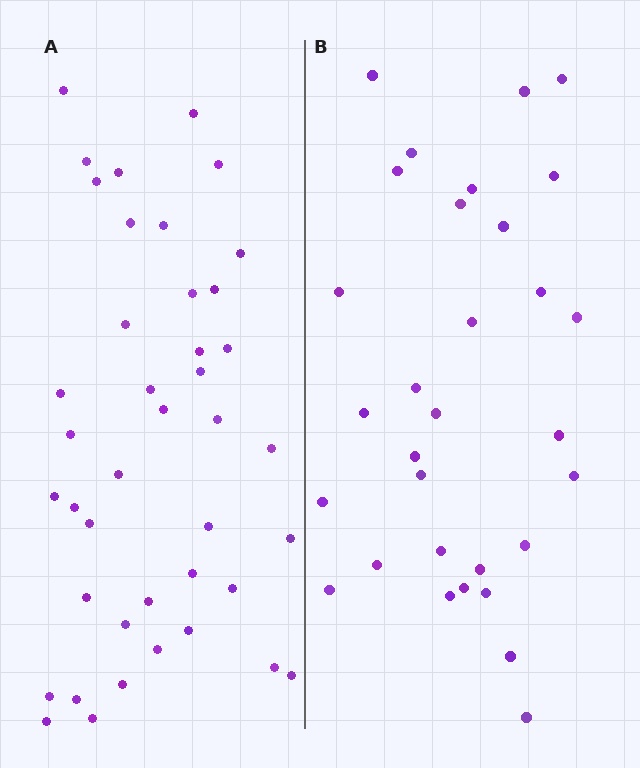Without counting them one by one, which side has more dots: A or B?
Region A (the left region) has more dots.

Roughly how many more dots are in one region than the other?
Region A has roughly 10 or so more dots than region B.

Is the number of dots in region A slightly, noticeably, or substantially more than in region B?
Region A has noticeably more, but not dramatically so. The ratio is roughly 1.3 to 1.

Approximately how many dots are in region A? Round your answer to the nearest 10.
About 40 dots. (The exact count is 41, which rounds to 40.)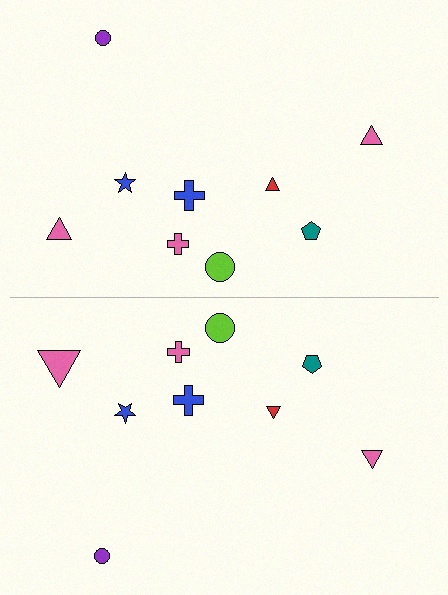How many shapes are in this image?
There are 18 shapes in this image.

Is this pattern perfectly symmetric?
No, the pattern is not perfectly symmetric. The pink triangle on the bottom side has a different size than its mirror counterpart.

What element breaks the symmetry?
The pink triangle on the bottom side has a different size than its mirror counterpart.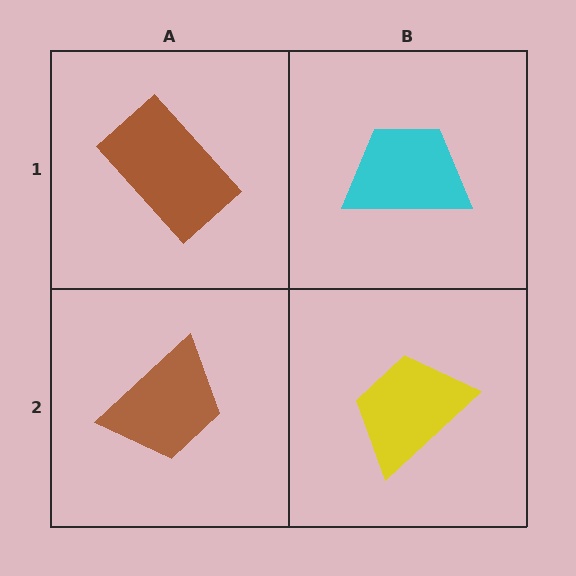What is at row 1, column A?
A brown rectangle.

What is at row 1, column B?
A cyan trapezoid.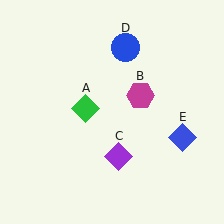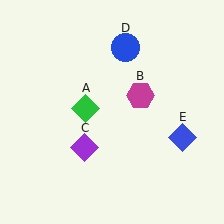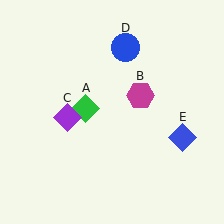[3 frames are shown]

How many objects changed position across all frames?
1 object changed position: purple diamond (object C).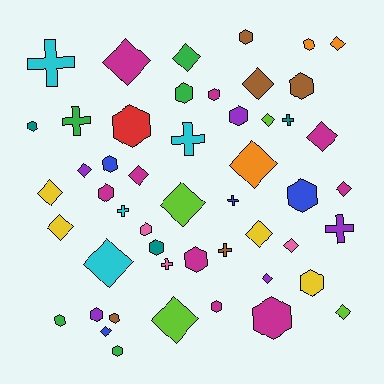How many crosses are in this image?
There are 9 crosses.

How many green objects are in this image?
There are 5 green objects.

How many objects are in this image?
There are 50 objects.